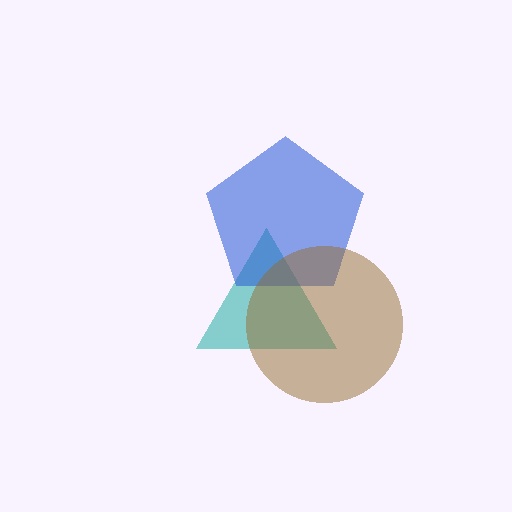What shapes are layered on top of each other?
The layered shapes are: a teal triangle, a blue pentagon, a brown circle.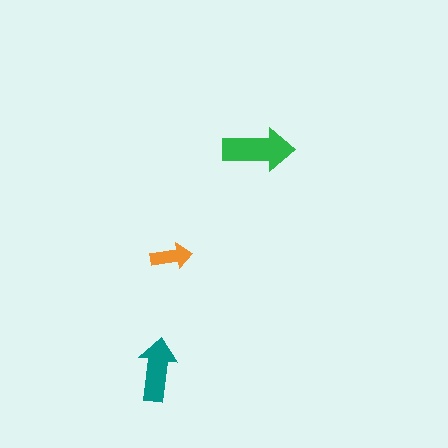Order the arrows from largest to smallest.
the green one, the teal one, the orange one.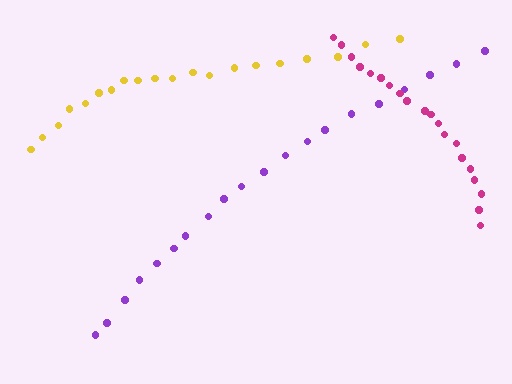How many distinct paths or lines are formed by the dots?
There are 3 distinct paths.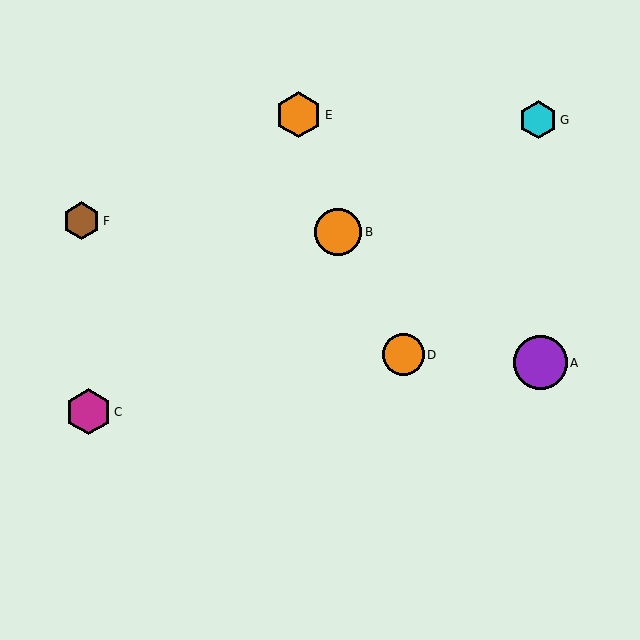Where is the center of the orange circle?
The center of the orange circle is at (403, 355).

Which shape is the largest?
The purple circle (labeled A) is the largest.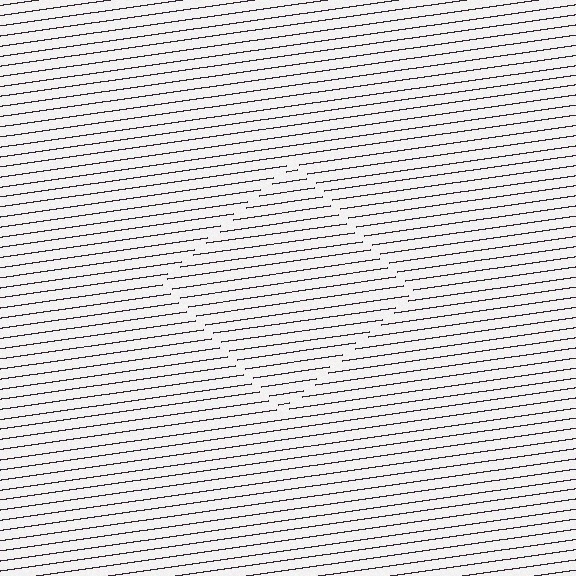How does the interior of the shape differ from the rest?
The interior of the shape contains the same grating, shifted by half a period — the contour is defined by the phase discontinuity where line-ends from the inner and outer gratings abut.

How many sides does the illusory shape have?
4 sides — the line-ends trace a square.